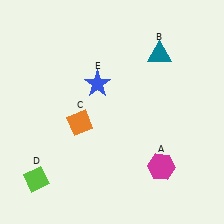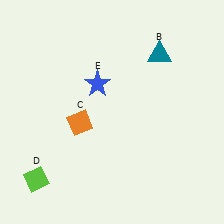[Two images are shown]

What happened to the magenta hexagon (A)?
The magenta hexagon (A) was removed in Image 2. It was in the bottom-right area of Image 1.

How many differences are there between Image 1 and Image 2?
There is 1 difference between the two images.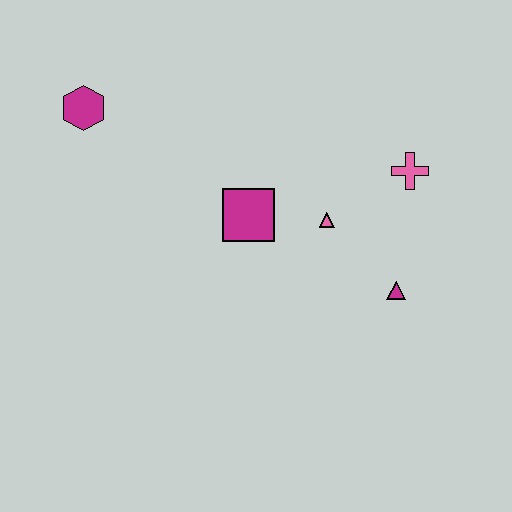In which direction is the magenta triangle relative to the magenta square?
The magenta triangle is to the right of the magenta square.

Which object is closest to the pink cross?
The pink triangle is closest to the pink cross.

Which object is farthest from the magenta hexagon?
The magenta triangle is farthest from the magenta hexagon.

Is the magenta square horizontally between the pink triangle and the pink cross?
No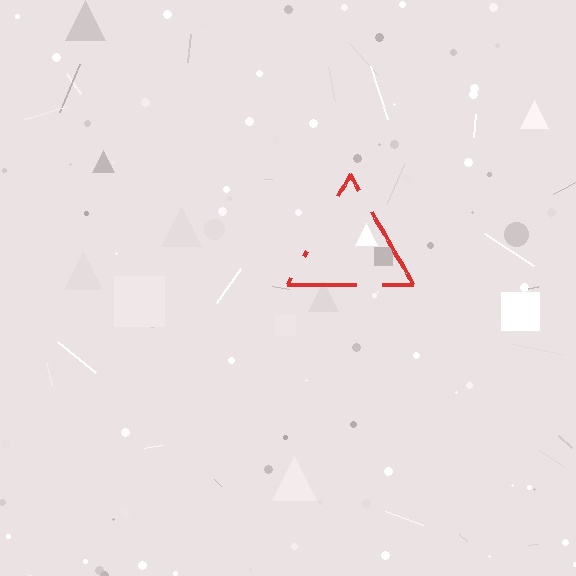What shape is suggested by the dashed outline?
The dashed outline suggests a triangle.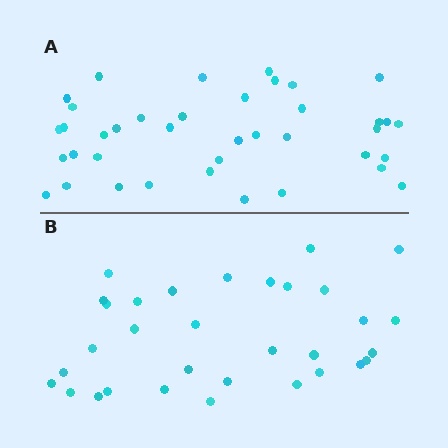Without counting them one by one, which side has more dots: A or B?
Region A (the top region) has more dots.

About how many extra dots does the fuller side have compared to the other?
Region A has roughly 8 or so more dots than region B.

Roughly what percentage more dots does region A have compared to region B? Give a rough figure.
About 20% more.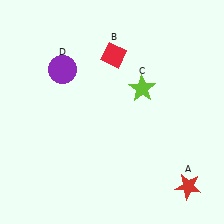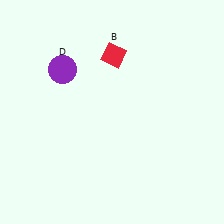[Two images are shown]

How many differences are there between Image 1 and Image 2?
There are 2 differences between the two images.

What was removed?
The lime star (C), the red star (A) were removed in Image 2.